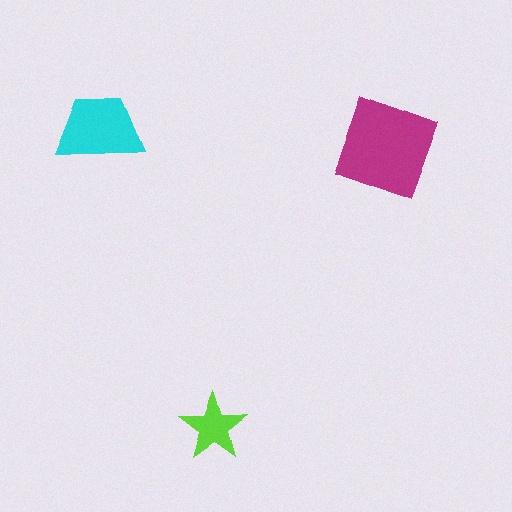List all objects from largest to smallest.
The magenta square, the cyan trapezoid, the lime star.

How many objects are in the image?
There are 3 objects in the image.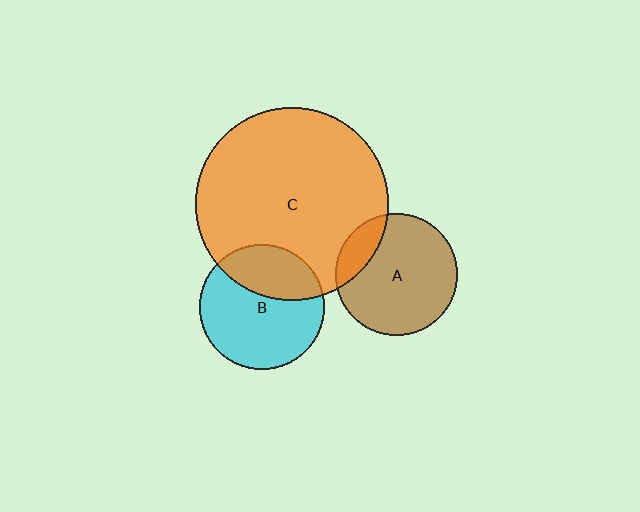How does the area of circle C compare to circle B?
Approximately 2.4 times.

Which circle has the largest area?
Circle C (orange).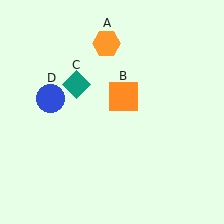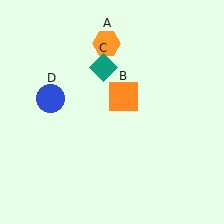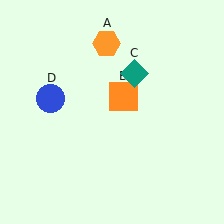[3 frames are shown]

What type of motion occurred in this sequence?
The teal diamond (object C) rotated clockwise around the center of the scene.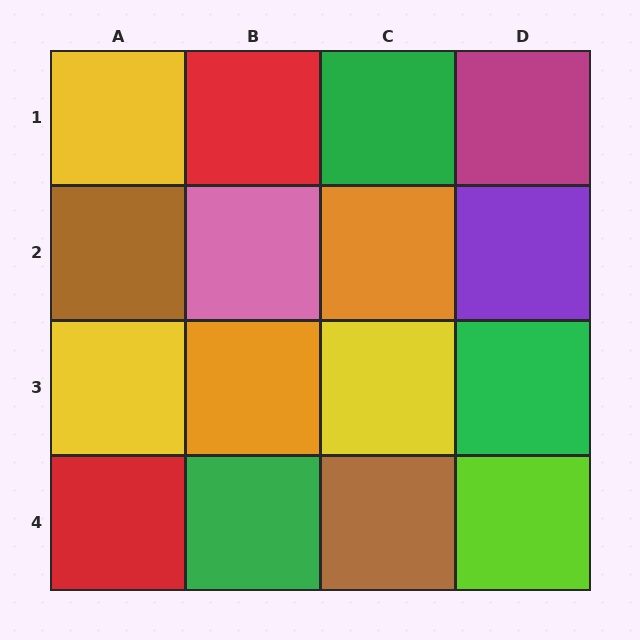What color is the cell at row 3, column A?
Yellow.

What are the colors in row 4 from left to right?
Red, green, brown, lime.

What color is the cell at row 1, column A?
Yellow.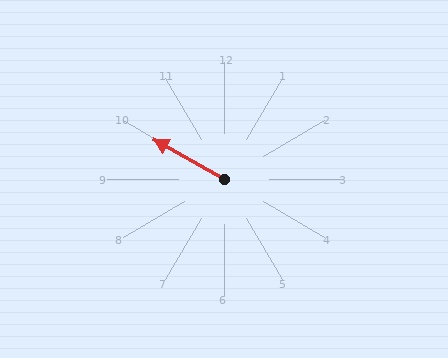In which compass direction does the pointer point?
Northwest.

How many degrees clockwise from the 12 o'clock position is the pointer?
Approximately 299 degrees.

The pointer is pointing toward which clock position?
Roughly 10 o'clock.